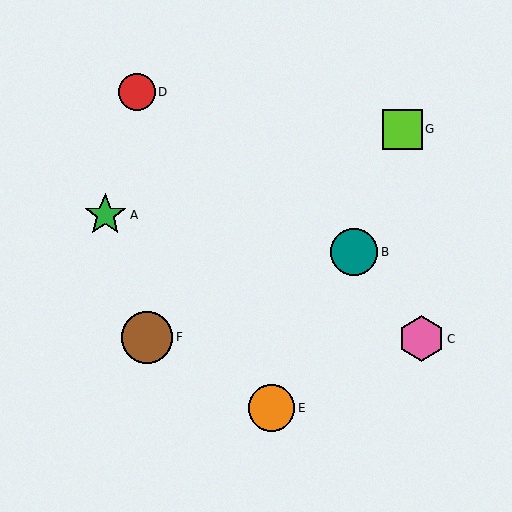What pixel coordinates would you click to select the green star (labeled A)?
Click at (105, 215) to select the green star A.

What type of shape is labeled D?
Shape D is a red circle.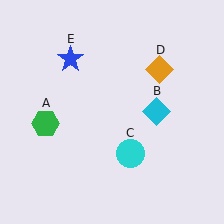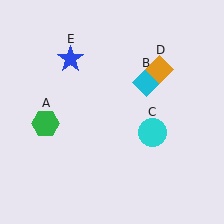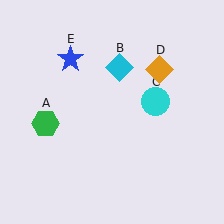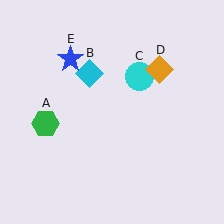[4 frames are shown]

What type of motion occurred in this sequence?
The cyan diamond (object B), cyan circle (object C) rotated counterclockwise around the center of the scene.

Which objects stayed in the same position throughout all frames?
Green hexagon (object A) and orange diamond (object D) and blue star (object E) remained stationary.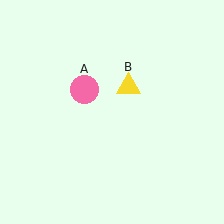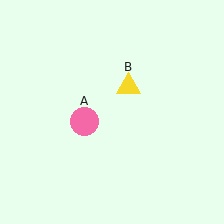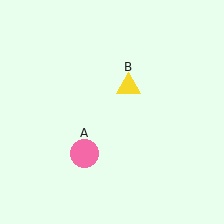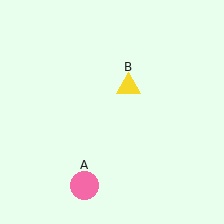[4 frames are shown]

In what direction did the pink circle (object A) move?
The pink circle (object A) moved down.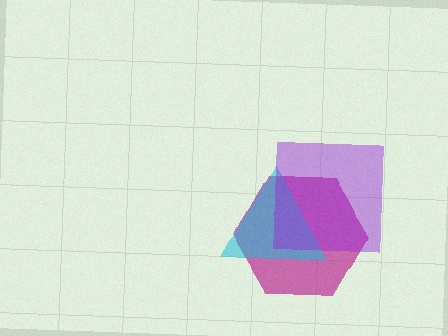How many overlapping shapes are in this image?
There are 3 overlapping shapes in the image.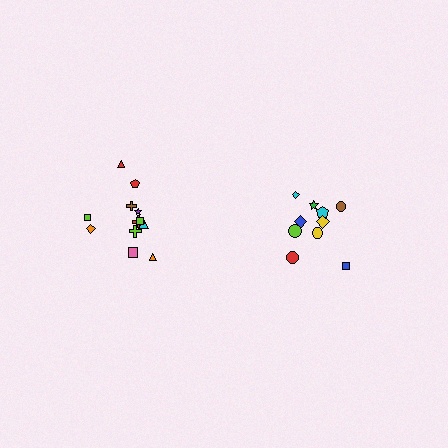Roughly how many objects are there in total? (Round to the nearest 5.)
Roughly 20 objects in total.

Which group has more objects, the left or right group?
The left group.